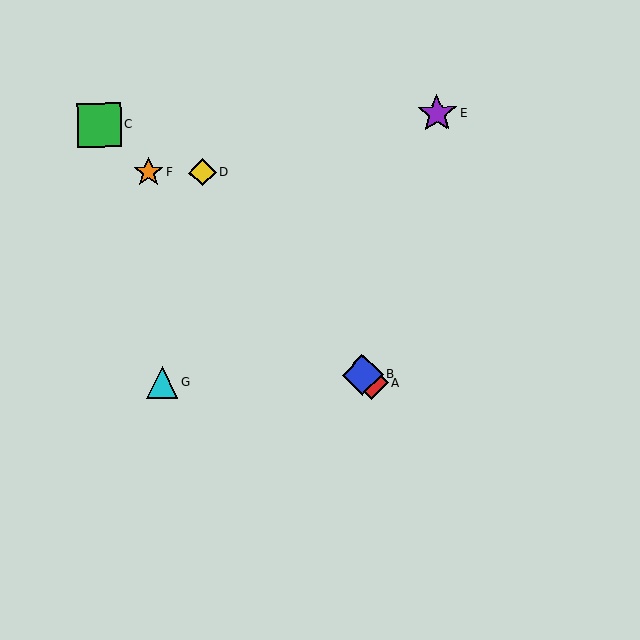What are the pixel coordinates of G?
Object G is at (162, 382).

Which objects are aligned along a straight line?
Objects A, B, C, F are aligned along a straight line.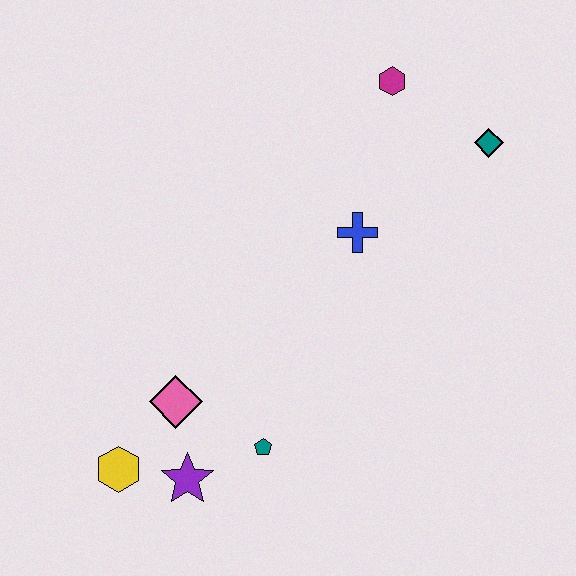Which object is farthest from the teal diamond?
The yellow hexagon is farthest from the teal diamond.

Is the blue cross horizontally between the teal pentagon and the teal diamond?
Yes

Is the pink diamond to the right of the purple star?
No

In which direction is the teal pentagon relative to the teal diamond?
The teal pentagon is below the teal diamond.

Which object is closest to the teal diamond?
The magenta hexagon is closest to the teal diamond.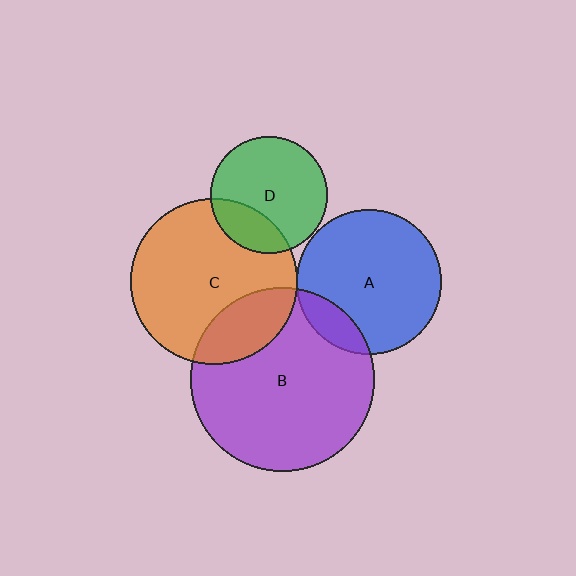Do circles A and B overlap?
Yes.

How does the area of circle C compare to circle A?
Approximately 1.3 times.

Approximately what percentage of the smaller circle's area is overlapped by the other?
Approximately 15%.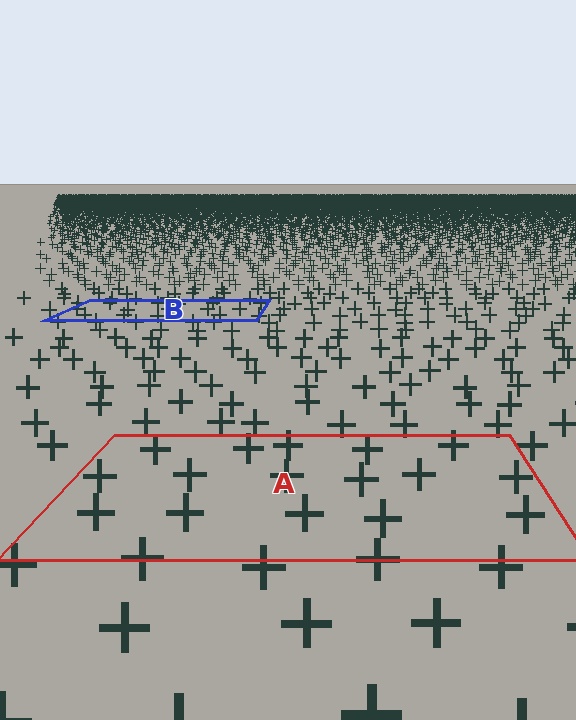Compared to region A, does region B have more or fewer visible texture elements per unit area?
Region B has more texture elements per unit area — they are packed more densely because it is farther away.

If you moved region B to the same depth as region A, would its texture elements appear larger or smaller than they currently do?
They would appear larger. At a closer depth, the same texture elements are projected at a bigger on-screen size.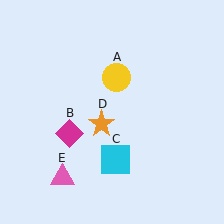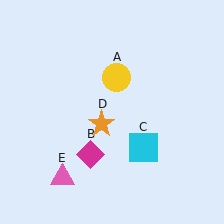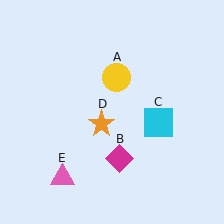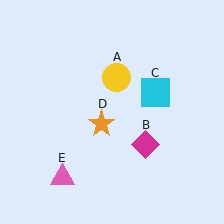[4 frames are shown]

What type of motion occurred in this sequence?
The magenta diamond (object B), cyan square (object C) rotated counterclockwise around the center of the scene.